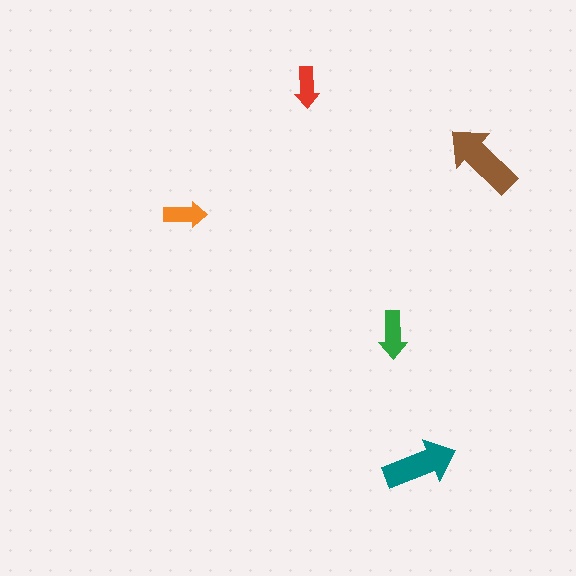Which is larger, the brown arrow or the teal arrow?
The brown one.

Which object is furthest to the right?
The brown arrow is rightmost.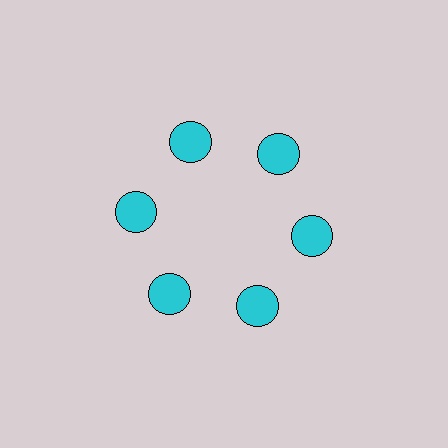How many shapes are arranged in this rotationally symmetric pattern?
There are 6 shapes, arranged in 6 groups of 1.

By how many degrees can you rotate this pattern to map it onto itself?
The pattern maps onto itself every 60 degrees of rotation.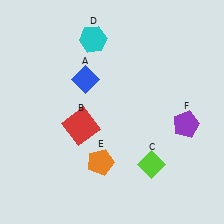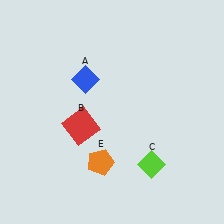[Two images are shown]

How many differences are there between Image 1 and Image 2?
There are 2 differences between the two images.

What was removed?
The purple pentagon (F), the cyan hexagon (D) were removed in Image 2.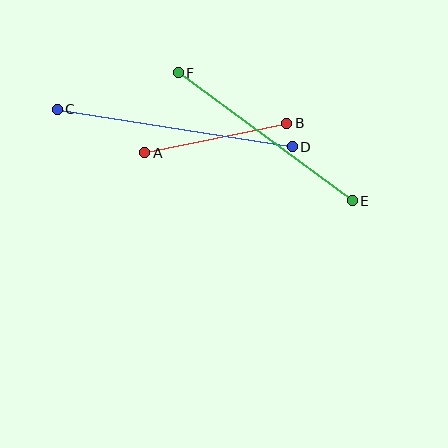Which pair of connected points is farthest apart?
Points C and D are farthest apart.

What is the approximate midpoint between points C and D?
The midpoint is at approximately (175, 128) pixels.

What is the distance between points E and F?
The distance is approximately 216 pixels.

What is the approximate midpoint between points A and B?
The midpoint is at approximately (216, 138) pixels.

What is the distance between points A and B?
The distance is approximately 145 pixels.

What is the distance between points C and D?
The distance is approximately 238 pixels.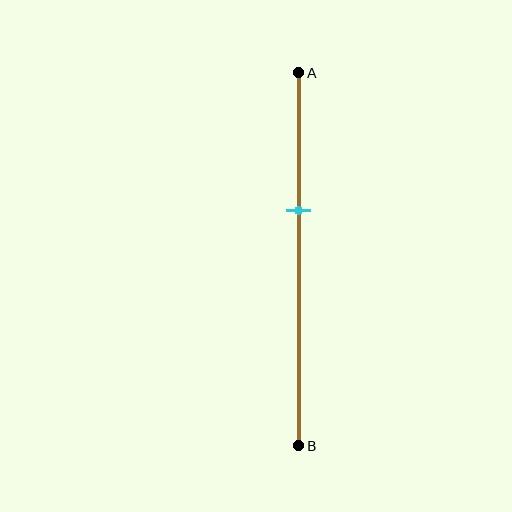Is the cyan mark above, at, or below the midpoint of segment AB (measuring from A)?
The cyan mark is above the midpoint of segment AB.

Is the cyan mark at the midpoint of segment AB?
No, the mark is at about 35% from A, not at the 50% midpoint.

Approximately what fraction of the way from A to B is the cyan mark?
The cyan mark is approximately 35% of the way from A to B.